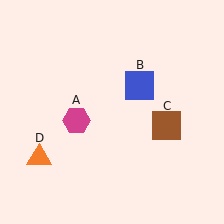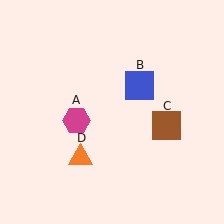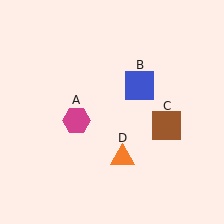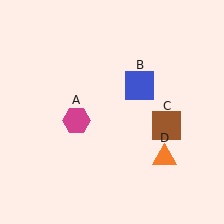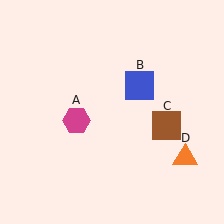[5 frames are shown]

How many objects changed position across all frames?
1 object changed position: orange triangle (object D).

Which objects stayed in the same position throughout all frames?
Magenta hexagon (object A) and blue square (object B) and brown square (object C) remained stationary.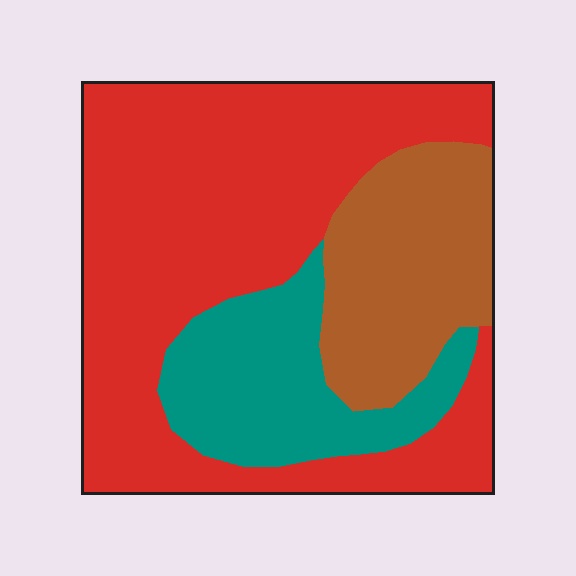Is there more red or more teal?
Red.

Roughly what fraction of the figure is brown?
Brown covers roughly 20% of the figure.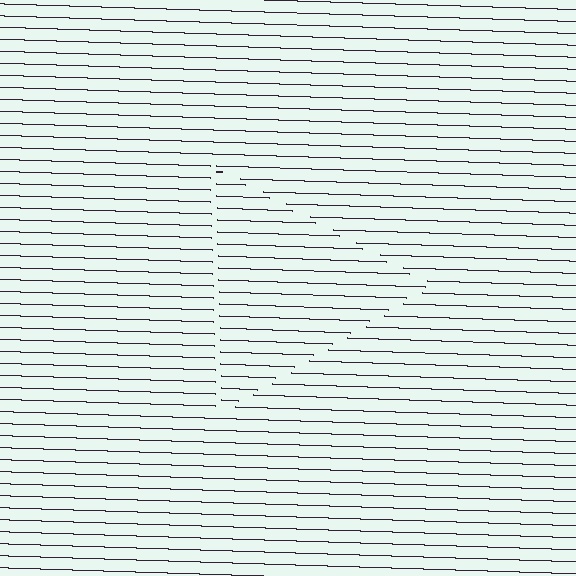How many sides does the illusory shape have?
3 sides — the line-ends trace a triangle.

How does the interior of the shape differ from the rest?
The interior of the shape contains the same grating, shifted by half a period — the contour is defined by the phase discontinuity where line-ends from the inner and outer gratings abut.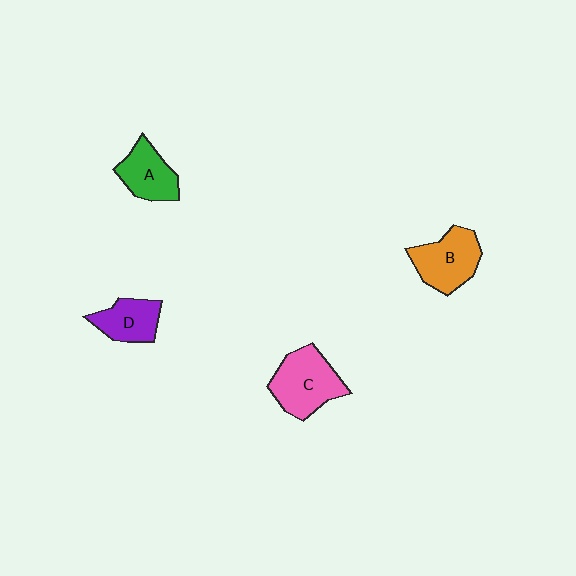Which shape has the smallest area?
Shape D (purple).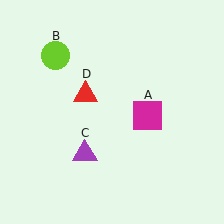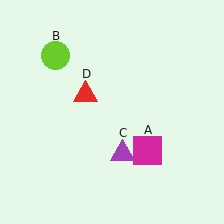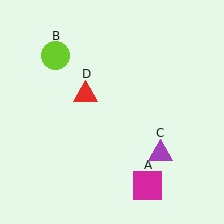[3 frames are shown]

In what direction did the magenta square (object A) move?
The magenta square (object A) moved down.